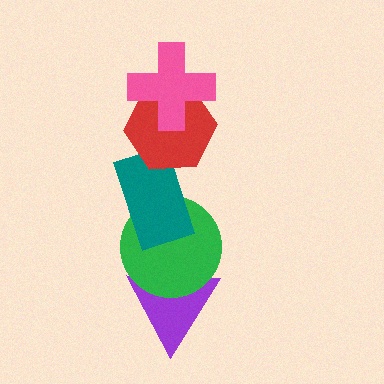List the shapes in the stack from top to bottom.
From top to bottom: the pink cross, the red hexagon, the teal rectangle, the green circle, the purple triangle.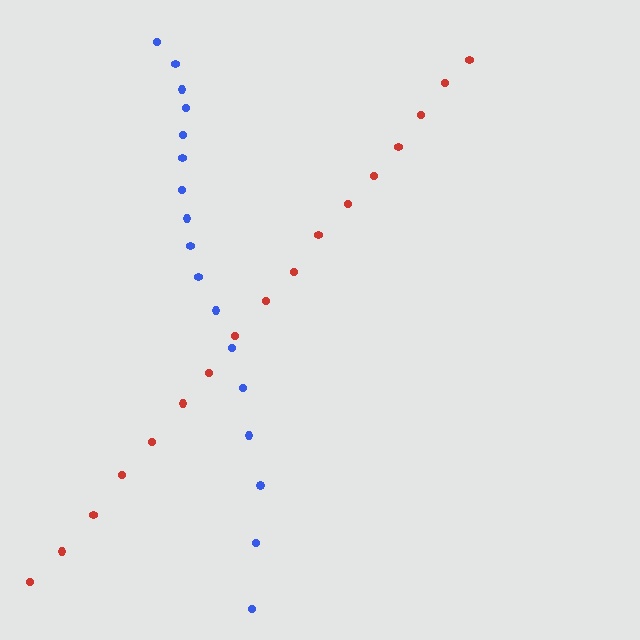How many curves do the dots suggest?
There are 2 distinct paths.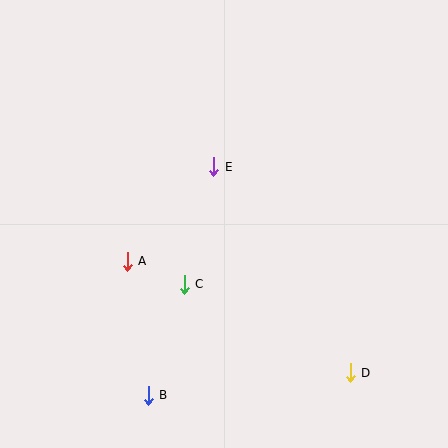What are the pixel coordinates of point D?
Point D is at (350, 373).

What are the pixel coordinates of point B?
Point B is at (148, 395).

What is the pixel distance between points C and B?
The distance between C and B is 117 pixels.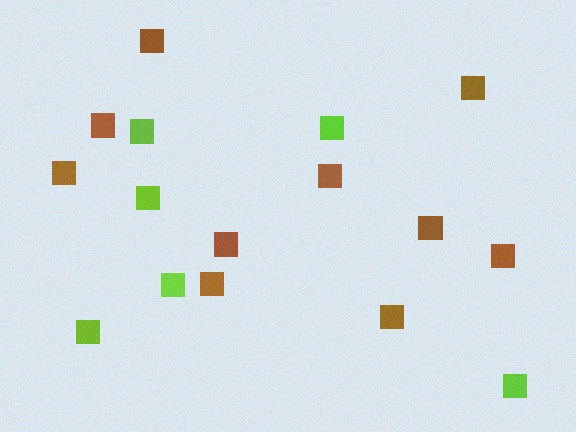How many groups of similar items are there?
There are 2 groups: one group of lime squares (6) and one group of brown squares (10).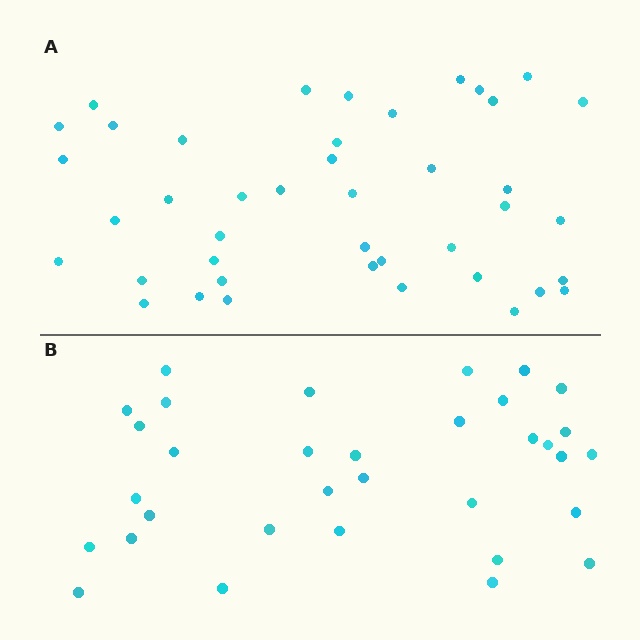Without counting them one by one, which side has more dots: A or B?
Region A (the top region) has more dots.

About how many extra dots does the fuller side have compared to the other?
Region A has roughly 8 or so more dots than region B.